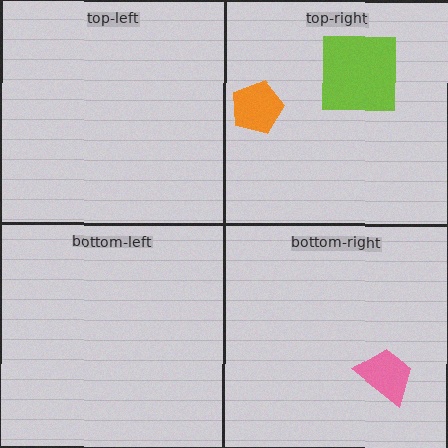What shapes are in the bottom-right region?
The pink trapezoid.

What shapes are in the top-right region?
The orange pentagon, the lime square.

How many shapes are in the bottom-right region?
1.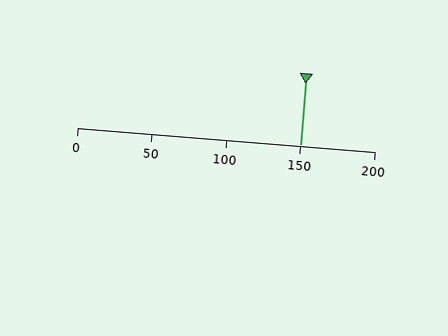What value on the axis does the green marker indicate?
The marker indicates approximately 150.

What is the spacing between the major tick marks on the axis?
The major ticks are spaced 50 apart.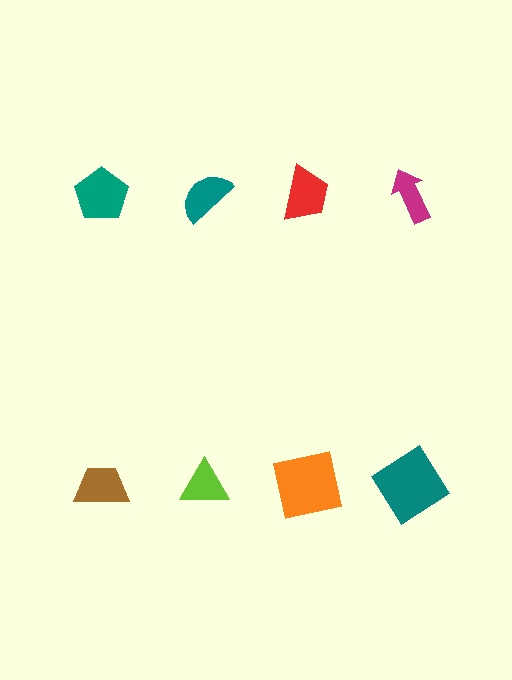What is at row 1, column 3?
A red trapezoid.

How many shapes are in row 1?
4 shapes.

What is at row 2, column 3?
An orange square.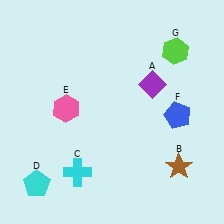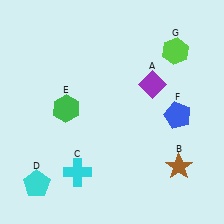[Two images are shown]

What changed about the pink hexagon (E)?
In Image 1, E is pink. In Image 2, it changed to green.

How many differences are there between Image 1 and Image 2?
There is 1 difference between the two images.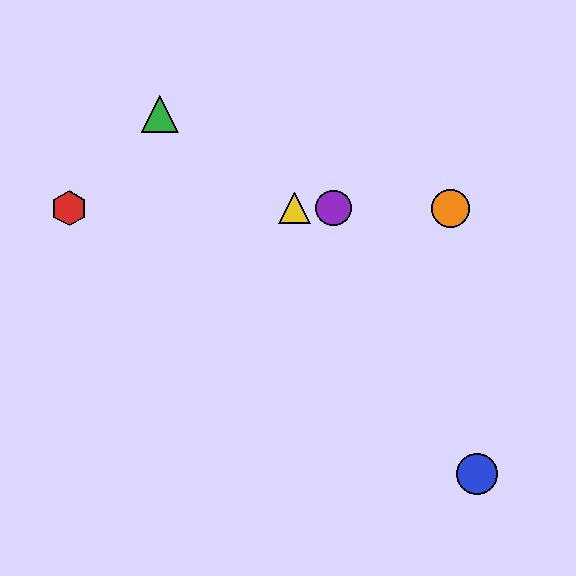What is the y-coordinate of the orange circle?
The orange circle is at y≈208.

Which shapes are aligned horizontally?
The red hexagon, the yellow triangle, the purple circle, the orange circle are aligned horizontally.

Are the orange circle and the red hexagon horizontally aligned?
Yes, both are at y≈208.